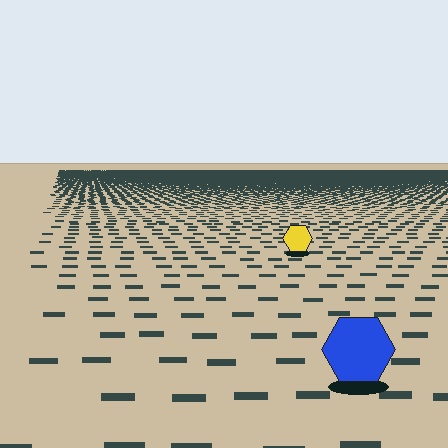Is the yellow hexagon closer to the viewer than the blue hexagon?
No. The blue hexagon is closer — you can tell from the texture gradient: the ground texture is coarser near it.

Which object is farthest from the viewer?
The yellow hexagon is farthest from the viewer. It appears smaller and the ground texture around it is denser.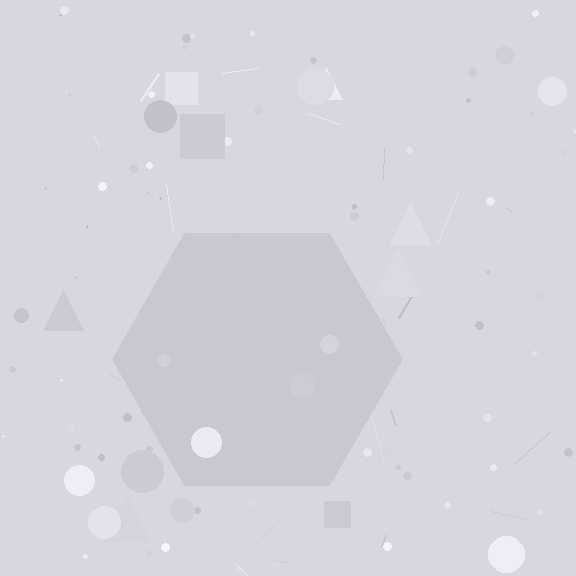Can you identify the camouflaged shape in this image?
The camouflaged shape is a hexagon.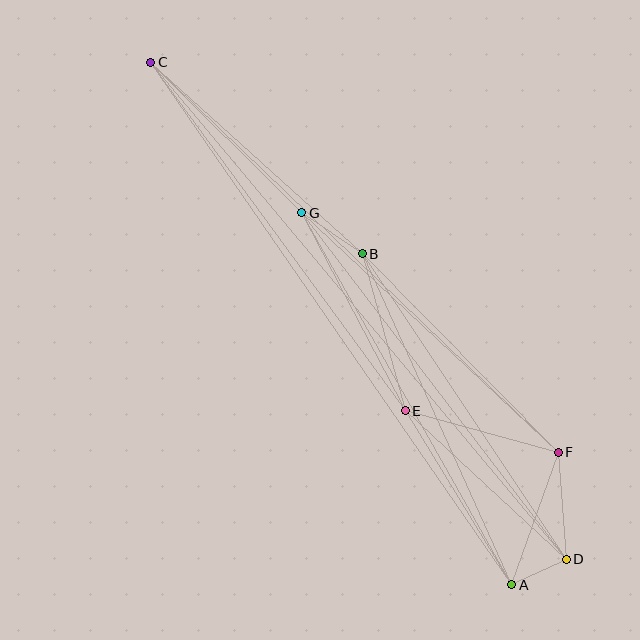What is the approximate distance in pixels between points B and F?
The distance between B and F is approximately 279 pixels.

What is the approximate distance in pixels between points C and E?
The distance between C and E is approximately 432 pixels.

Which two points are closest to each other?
Points A and D are closest to each other.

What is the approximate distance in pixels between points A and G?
The distance between A and G is approximately 427 pixels.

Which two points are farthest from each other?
Points C and D are farthest from each other.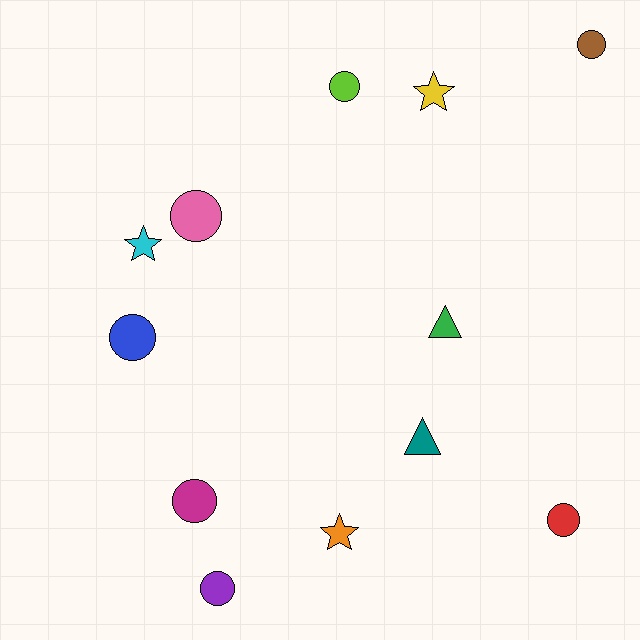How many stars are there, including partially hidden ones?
There are 3 stars.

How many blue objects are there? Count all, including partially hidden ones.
There is 1 blue object.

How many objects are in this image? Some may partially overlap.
There are 12 objects.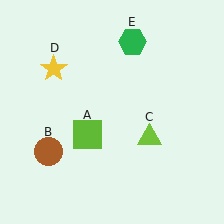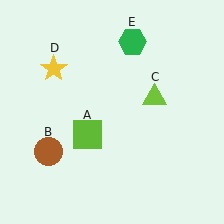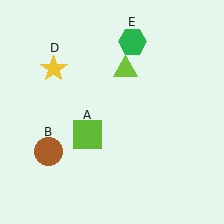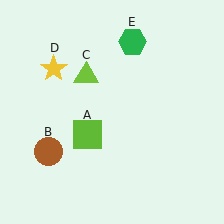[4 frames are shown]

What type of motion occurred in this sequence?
The lime triangle (object C) rotated counterclockwise around the center of the scene.